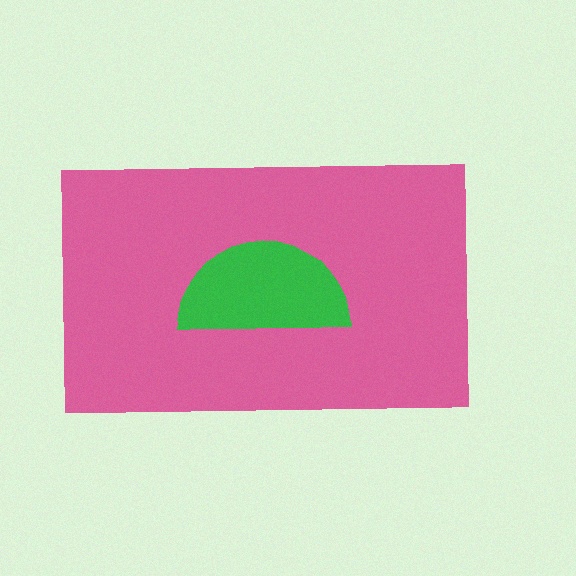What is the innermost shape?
The green semicircle.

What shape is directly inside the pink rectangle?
The green semicircle.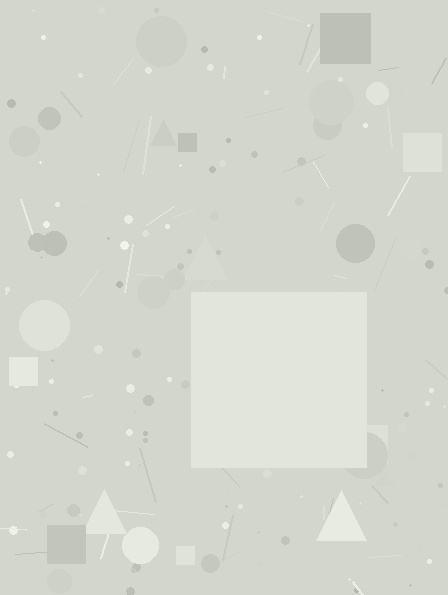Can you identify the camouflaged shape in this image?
The camouflaged shape is a square.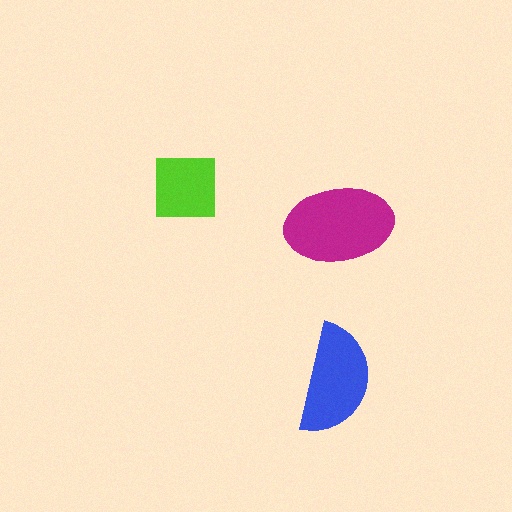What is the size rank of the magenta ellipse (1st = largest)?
1st.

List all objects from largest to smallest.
The magenta ellipse, the blue semicircle, the lime square.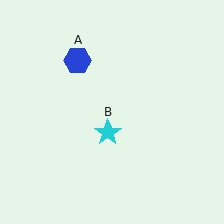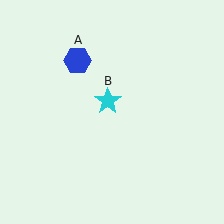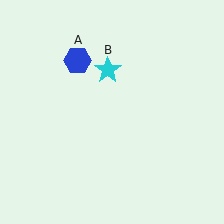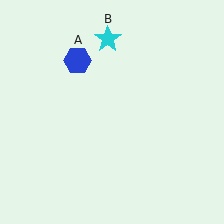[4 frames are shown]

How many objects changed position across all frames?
1 object changed position: cyan star (object B).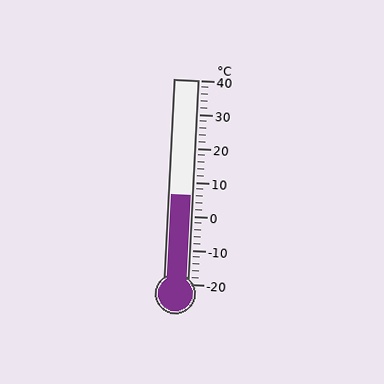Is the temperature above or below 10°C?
The temperature is below 10°C.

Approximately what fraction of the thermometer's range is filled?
The thermometer is filled to approximately 45% of its range.